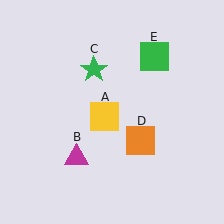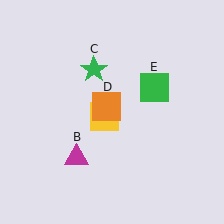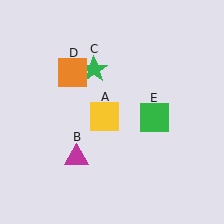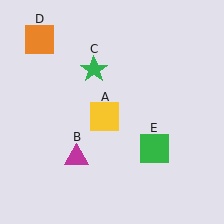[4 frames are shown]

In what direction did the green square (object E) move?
The green square (object E) moved down.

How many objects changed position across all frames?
2 objects changed position: orange square (object D), green square (object E).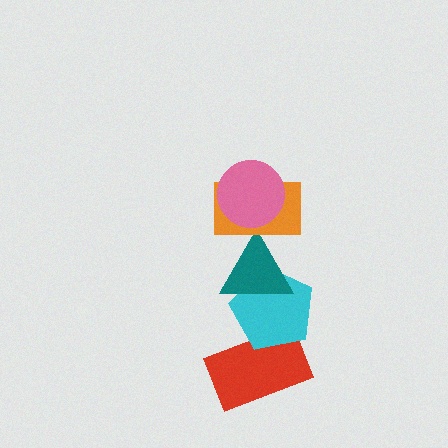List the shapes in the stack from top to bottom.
From top to bottom: the pink circle, the orange rectangle, the teal triangle, the cyan pentagon, the red rectangle.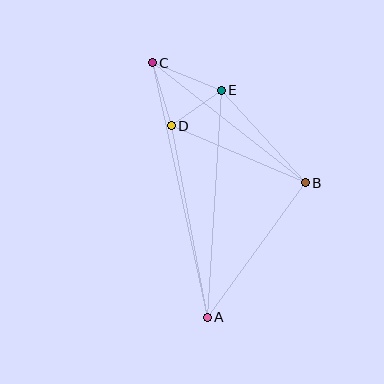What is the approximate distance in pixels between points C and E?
The distance between C and E is approximately 74 pixels.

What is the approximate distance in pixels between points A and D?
The distance between A and D is approximately 194 pixels.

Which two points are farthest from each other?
Points A and C are farthest from each other.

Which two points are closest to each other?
Points D and E are closest to each other.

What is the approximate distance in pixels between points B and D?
The distance between B and D is approximately 146 pixels.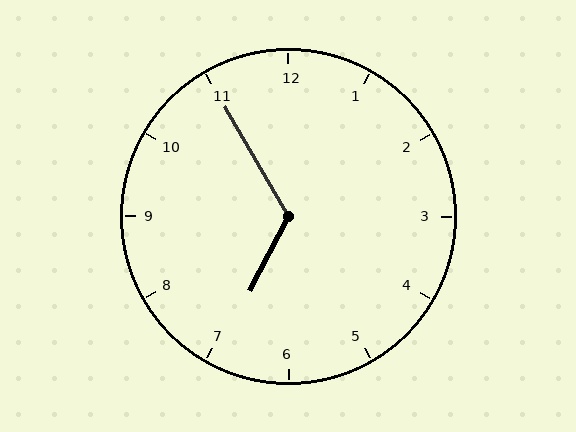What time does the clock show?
6:55.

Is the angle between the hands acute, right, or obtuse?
It is obtuse.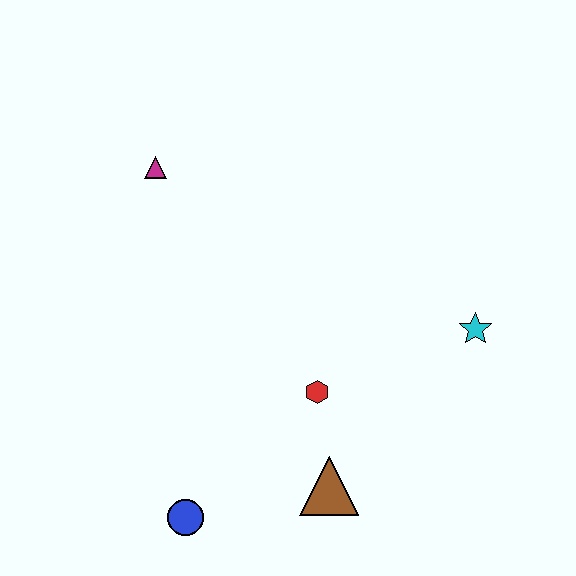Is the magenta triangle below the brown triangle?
No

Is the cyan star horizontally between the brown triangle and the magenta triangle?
No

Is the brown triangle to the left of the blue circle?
No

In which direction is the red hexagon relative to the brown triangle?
The red hexagon is above the brown triangle.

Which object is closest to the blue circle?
The brown triangle is closest to the blue circle.